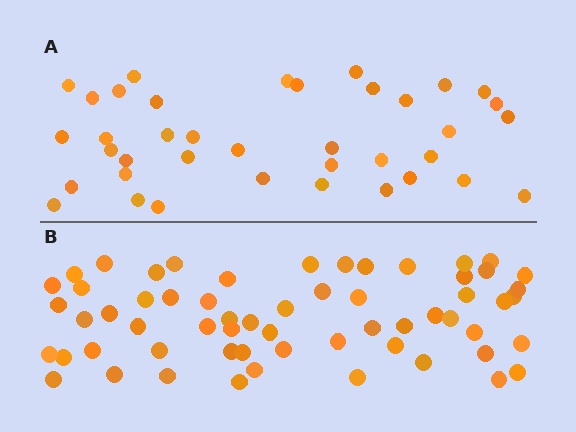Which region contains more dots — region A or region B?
Region B (the bottom region) has more dots.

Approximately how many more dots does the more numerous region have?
Region B has approximately 20 more dots than region A.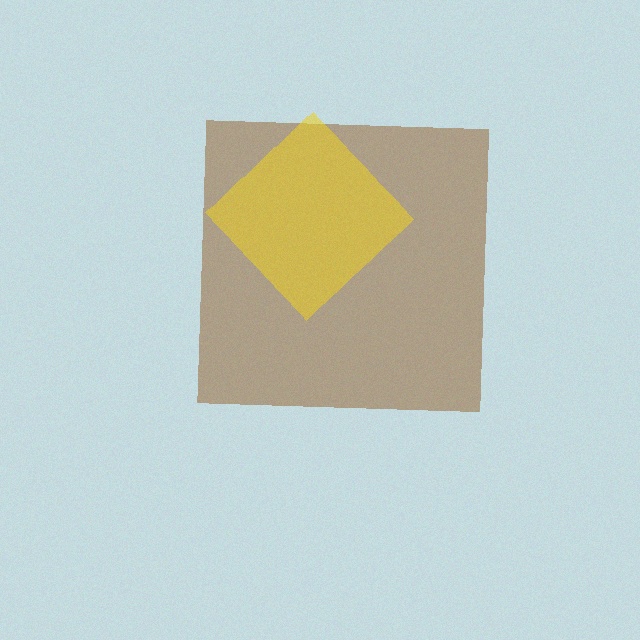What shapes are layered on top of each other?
The layered shapes are: a brown square, a yellow diamond.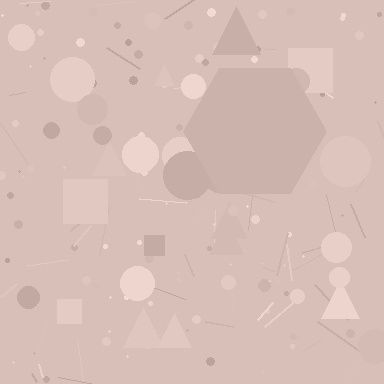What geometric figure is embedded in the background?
A hexagon is embedded in the background.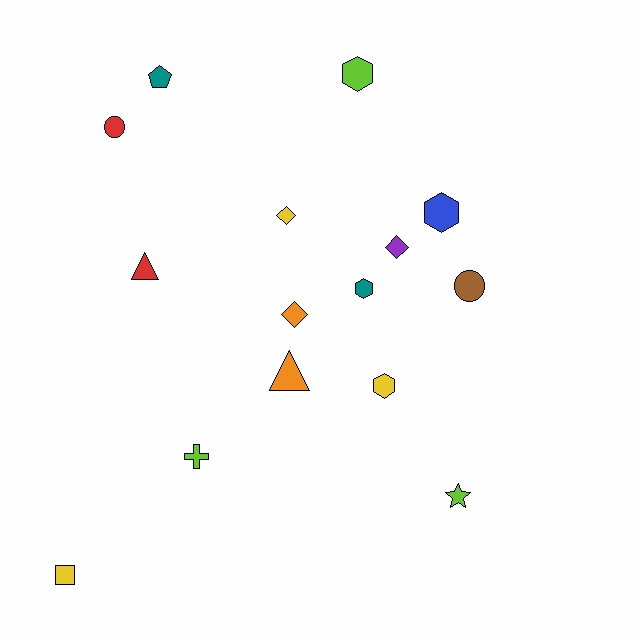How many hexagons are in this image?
There are 4 hexagons.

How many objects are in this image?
There are 15 objects.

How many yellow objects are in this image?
There are 3 yellow objects.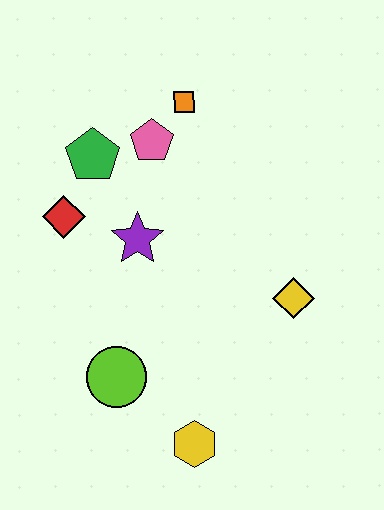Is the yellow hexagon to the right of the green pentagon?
Yes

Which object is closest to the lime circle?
The yellow hexagon is closest to the lime circle.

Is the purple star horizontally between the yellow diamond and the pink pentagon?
No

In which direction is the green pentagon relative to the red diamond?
The green pentagon is above the red diamond.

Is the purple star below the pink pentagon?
Yes